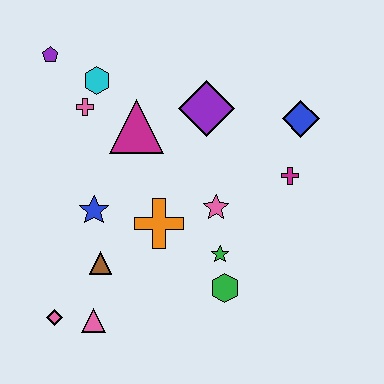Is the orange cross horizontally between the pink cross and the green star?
Yes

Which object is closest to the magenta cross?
The blue diamond is closest to the magenta cross.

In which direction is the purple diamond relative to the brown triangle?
The purple diamond is above the brown triangle.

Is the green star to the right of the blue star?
Yes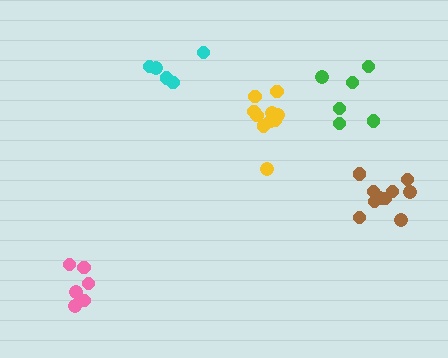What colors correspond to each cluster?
The clusters are colored: pink, green, cyan, brown, yellow.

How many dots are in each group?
Group 1: 6 dots, Group 2: 6 dots, Group 3: 5 dots, Group 4: 10 dots, Group 5: 10 dots (37 total).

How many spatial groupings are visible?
There are 5 spatial groupings.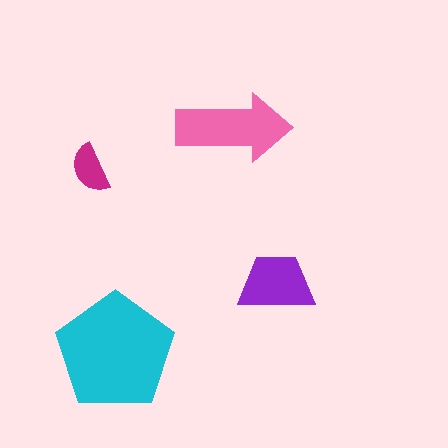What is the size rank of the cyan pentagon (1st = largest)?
1st.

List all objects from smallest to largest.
The magenta semicircle, the purple trapezoid, the pink arrow, the cyan pentagon.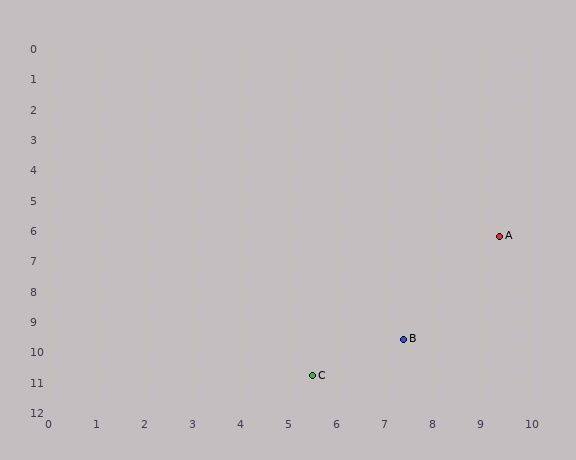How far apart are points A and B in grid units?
Points A and B are about 3.9 grid units apart.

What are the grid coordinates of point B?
Point B is at approximately (7.4, 9.6).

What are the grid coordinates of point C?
Point C is at approximately (5.5, 10.8).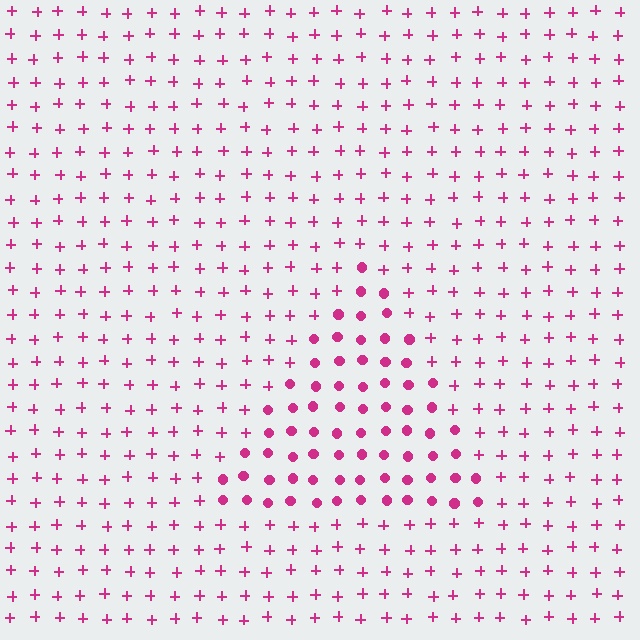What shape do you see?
I see a triangle.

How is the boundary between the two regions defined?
The boundary is defined by a change in element shape: circles inside vs. plus signs outside. All elements share the same color and spacing.